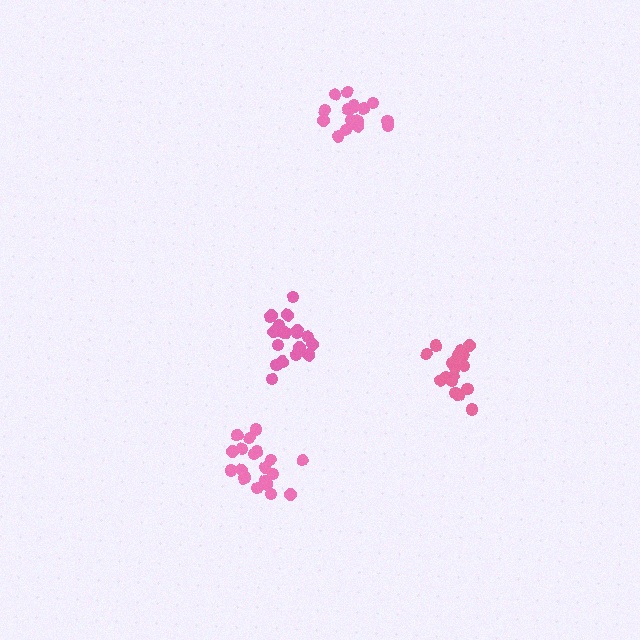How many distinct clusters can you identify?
There are 4 distinct clusters.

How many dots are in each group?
Group 1: 20 dots, Group 2: 19 dots, Group 3: 19 dots, Group 4: 20 dots (78 total).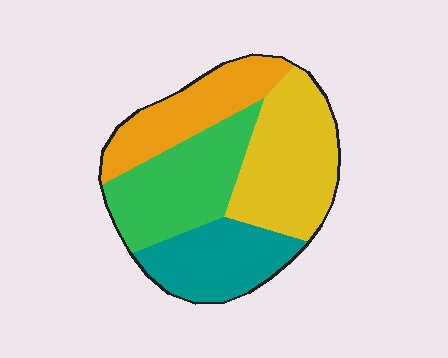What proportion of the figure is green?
Green covers about 25% of the figure.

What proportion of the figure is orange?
Orange takes up about one fifth (1/5) of the figure.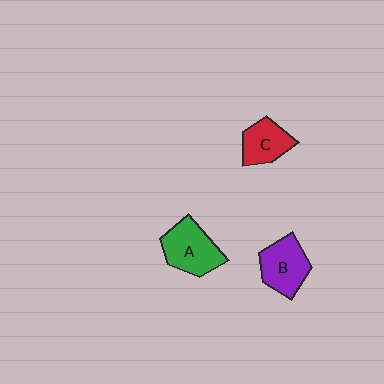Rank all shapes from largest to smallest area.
From largest to smallest: A (green), B (purple), C (red).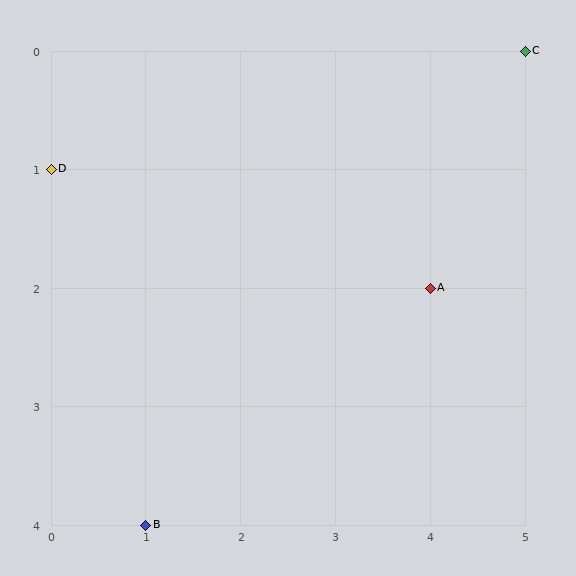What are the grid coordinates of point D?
Point D is at grid coordinates (0, 1).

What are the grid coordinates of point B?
Point B is at grid coordinates (1, 4).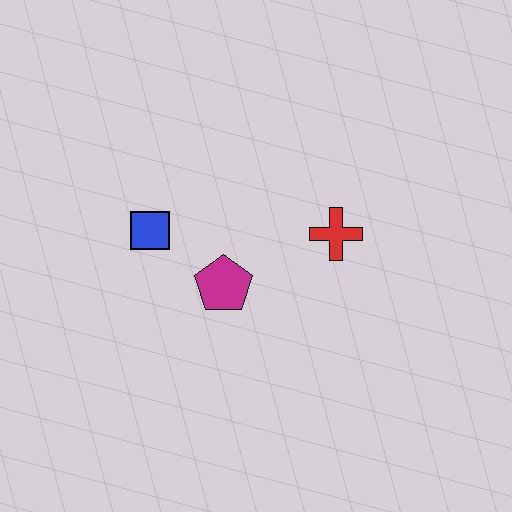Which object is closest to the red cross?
The magenta pentagon is closest to the red cross.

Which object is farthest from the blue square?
The red cross is farthest from the blue square.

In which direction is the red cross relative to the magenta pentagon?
The red cross is to the right of the magenta pentagon.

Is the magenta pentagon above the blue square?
No